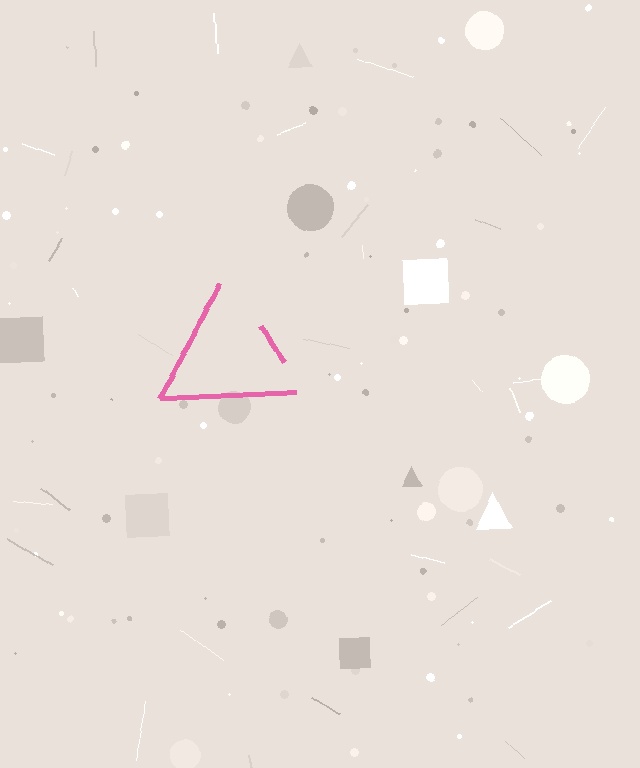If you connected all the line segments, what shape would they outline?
They would outline a triangle.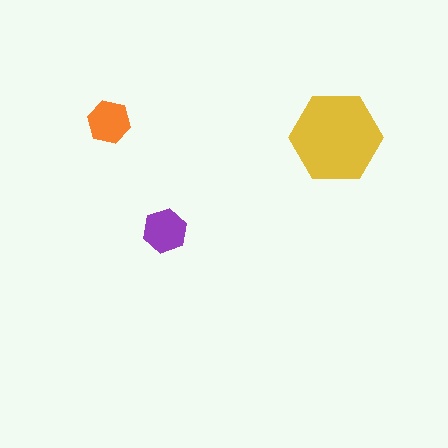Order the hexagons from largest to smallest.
the yellow one, the purple one, the orange one.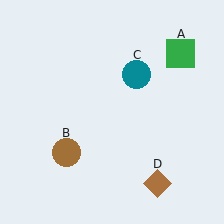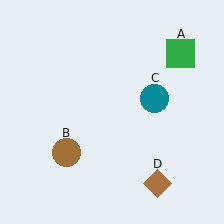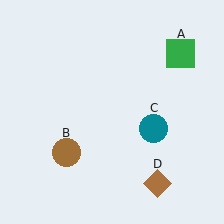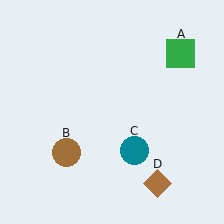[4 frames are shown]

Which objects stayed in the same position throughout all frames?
Green square (object A) and brown circle (object B) and brown diamond (object D) remained stationary.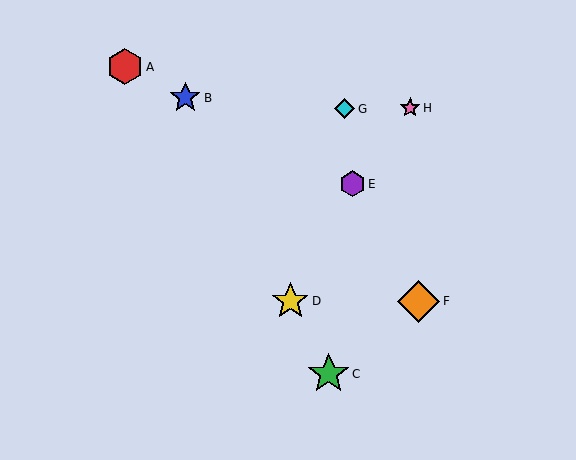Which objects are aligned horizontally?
Objects D, F are aligned horizontally.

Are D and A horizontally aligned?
No, D is at y≈301 and A is at y≈67.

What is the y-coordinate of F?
Object F is at y≈301.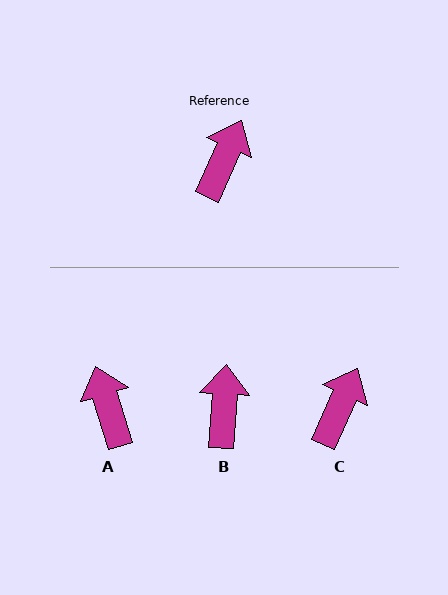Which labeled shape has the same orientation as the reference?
C.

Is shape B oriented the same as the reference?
No, it is off by about 20 degrees.